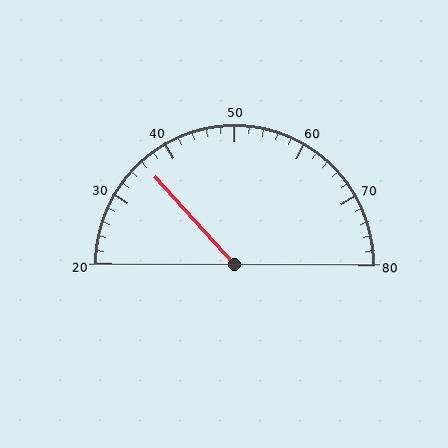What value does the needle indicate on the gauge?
The needle indicates approximately 36.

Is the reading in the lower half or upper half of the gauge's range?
The reading is in the lower half of the range (20 to 80).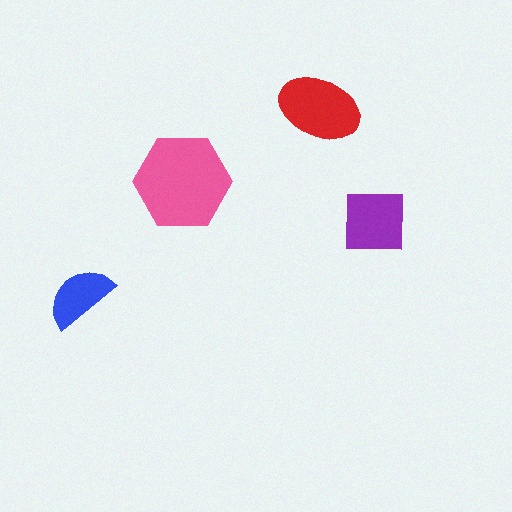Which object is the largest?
The pink hexagon.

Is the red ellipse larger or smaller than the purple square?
Larger.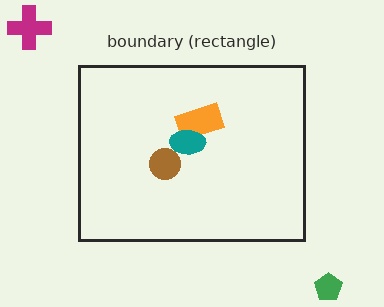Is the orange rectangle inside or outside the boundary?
Inside.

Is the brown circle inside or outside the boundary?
Inside.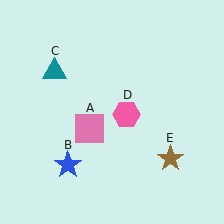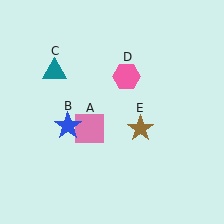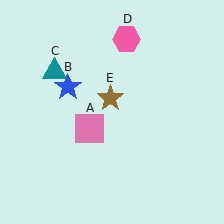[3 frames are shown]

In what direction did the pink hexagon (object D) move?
The pink hexagon (object D) moved up.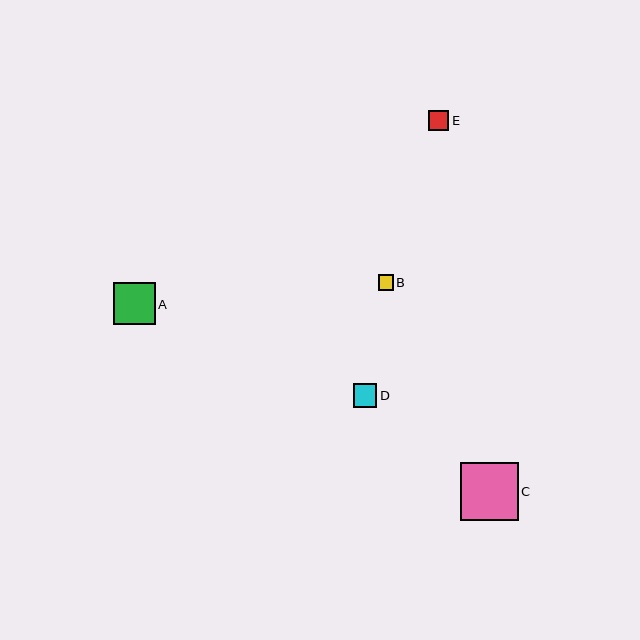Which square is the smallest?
Square B is the smallest with a size of approximately 15 pixels.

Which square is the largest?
Square C is the largest with a size of approximately 58 pixels.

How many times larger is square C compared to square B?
Square C is approximately 3.8 times the size of square B.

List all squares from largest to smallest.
From largest to smallest: C, A, D, E, B.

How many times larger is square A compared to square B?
Square A is approximately 2.7 times the size of square B.